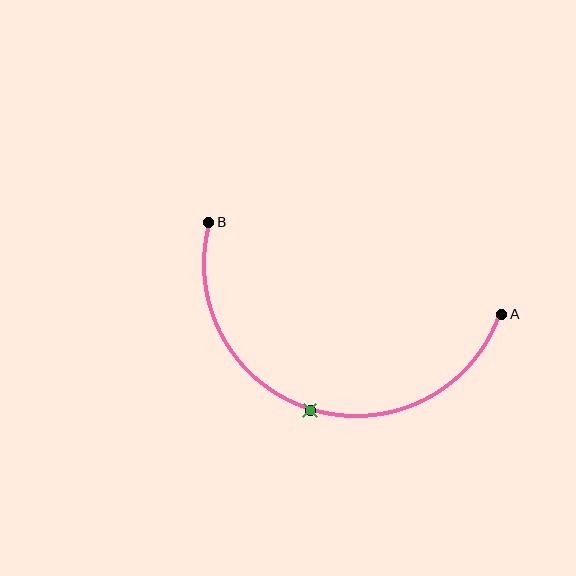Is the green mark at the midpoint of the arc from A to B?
Yes. The green mark lies on the arc at equal arc-length from both A and B — it is the arc midpoint.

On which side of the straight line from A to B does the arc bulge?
The arc bulges below the straight line connecting A and B.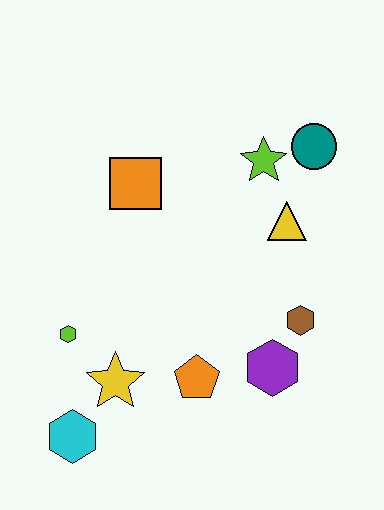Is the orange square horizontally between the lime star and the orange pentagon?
No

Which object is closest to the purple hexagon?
The brown hexagon is closest to the purple hexagon.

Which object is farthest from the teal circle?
The cyan hexagon is farthest from the teal circle.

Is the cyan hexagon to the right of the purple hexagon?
No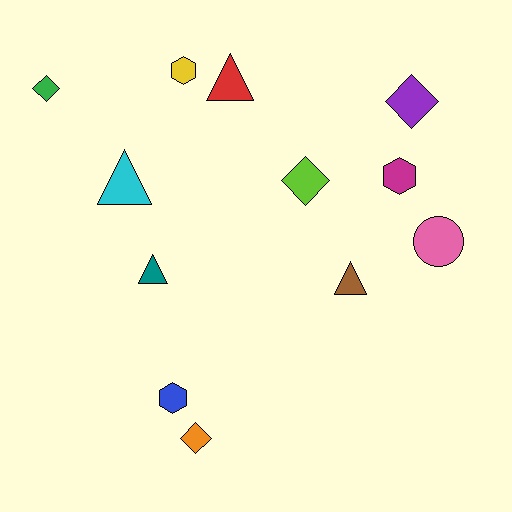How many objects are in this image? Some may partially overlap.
There are 12 objects.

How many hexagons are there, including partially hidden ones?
There are 3 hexagons.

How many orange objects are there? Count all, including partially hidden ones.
There is 1 orange object.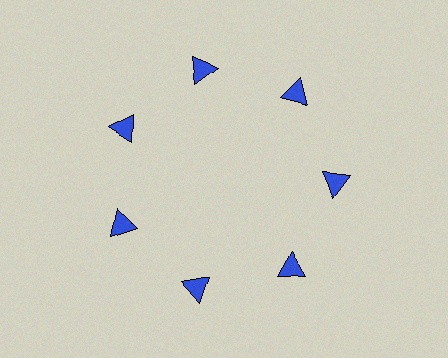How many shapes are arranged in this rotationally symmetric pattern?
There are 7 shapes, arranged in 7 groups of 1.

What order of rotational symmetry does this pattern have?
This pattern has 7-fold rotational symmetry.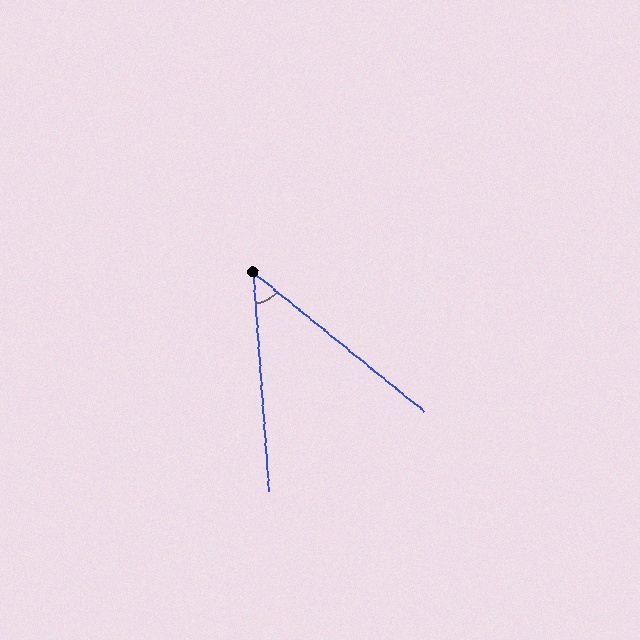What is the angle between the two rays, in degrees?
Approximately 47 degrees.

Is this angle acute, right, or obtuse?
It is acute.